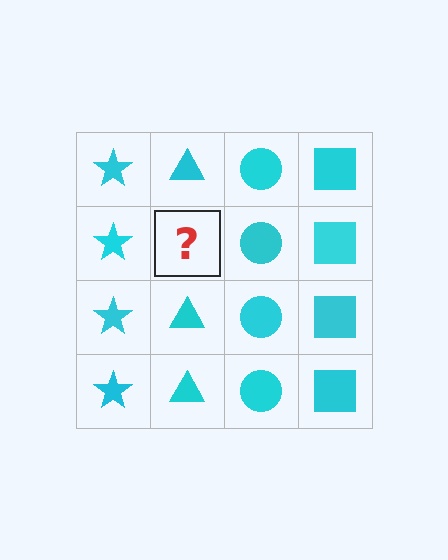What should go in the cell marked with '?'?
The missing cell should contain a cyan triangle.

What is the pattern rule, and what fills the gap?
The rule is that each column has a consistent shape. The gap should be filled with a cyan triangle.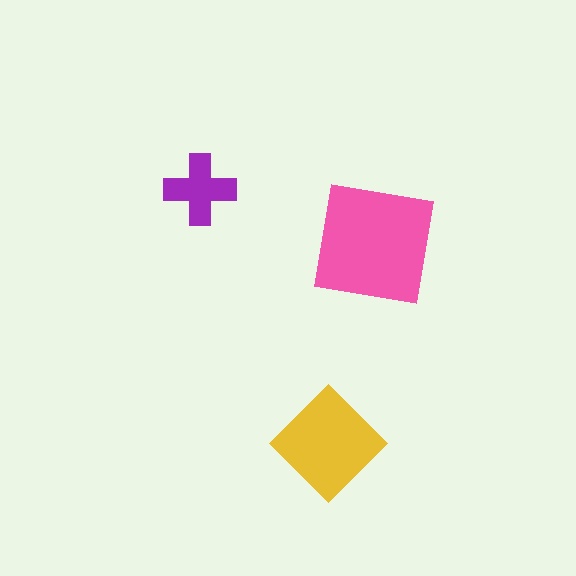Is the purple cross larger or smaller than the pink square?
Smaller.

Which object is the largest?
The pink square.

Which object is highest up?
The purple cross is topmost.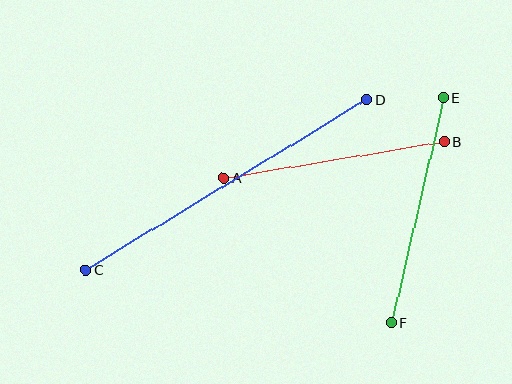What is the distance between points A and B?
The distance is approximately 223 pixels.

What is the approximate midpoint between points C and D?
The midpoint is at approximately (226, 185) pixels.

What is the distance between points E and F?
The distance is approximately 231 pixels.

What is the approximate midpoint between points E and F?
The midpoint is at approximately (418, 210) pixels.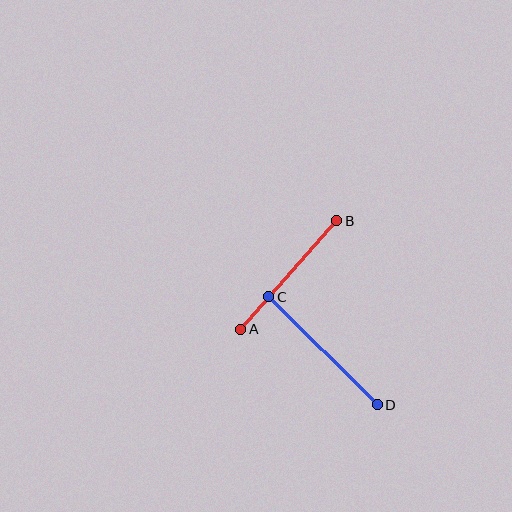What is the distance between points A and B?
The distance is approximately 145 pixels.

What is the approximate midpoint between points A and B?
The midpoint is at approximately (289, 275) pixels.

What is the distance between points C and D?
The distance is approximately 153 pixels.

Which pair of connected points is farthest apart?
Points C and D are farthest apart.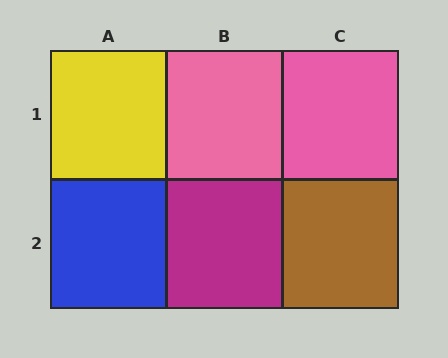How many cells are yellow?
1 cell is yellow.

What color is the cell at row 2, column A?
Blue.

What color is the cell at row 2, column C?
Brown.